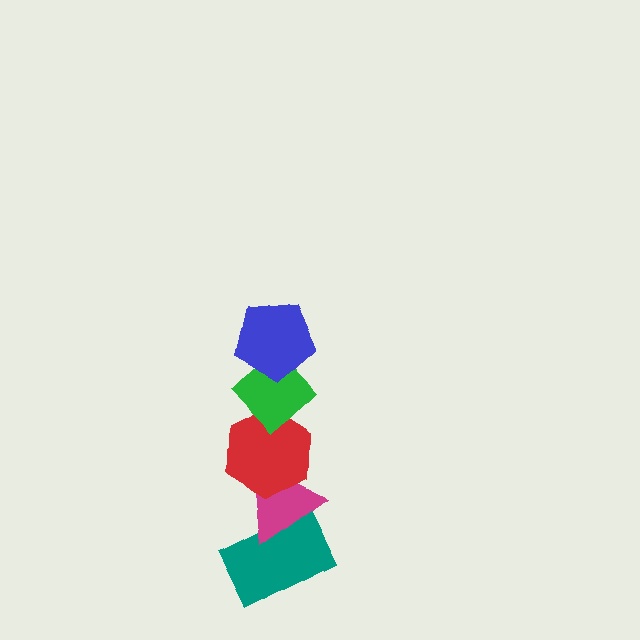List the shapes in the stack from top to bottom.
From top to bottom: the blue pentagon, the green diamond, the red hexagon, the magenta triangle, the teal rectangle.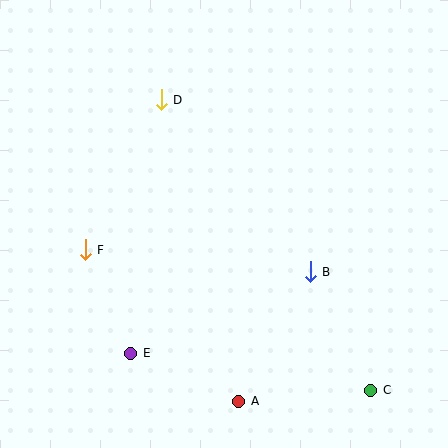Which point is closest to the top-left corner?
Point D is closest to the top-left corner.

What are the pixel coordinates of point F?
Point F is at (85, 250).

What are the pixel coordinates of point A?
Point A is at (239, 401).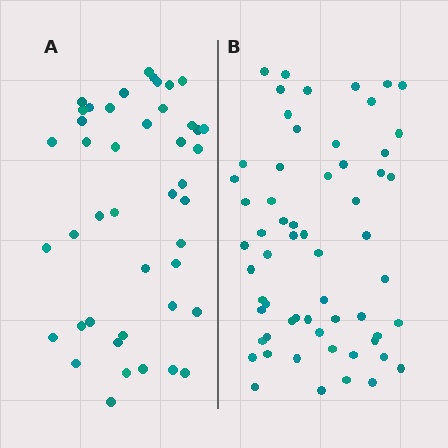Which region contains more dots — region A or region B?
Region B (the right region) has more dots.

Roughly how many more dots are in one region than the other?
Region B has approximately 15 more dots than region A.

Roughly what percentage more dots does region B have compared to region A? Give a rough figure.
About 35% more.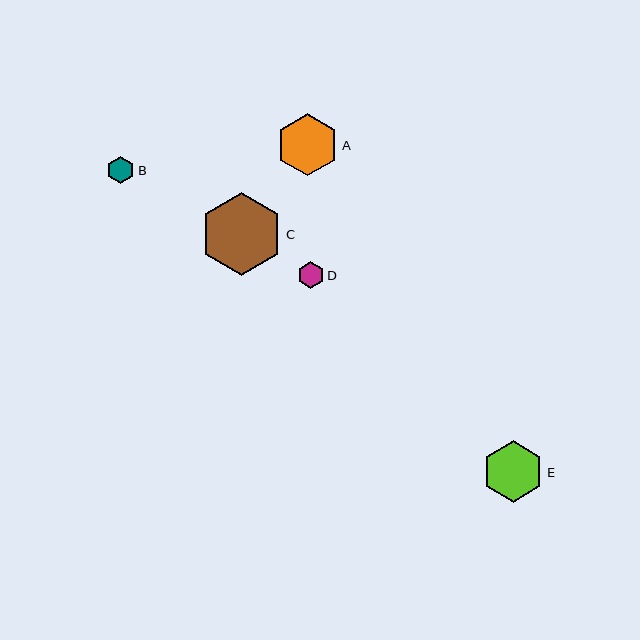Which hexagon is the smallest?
Hexagon D is the smallest with a size of approximately 27 pixels.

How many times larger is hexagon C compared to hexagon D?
Hexagon C is approximately 3.1 times the size of hexagon D.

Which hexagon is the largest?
Hexagon C is the largest with a size of approximately 83 pixels.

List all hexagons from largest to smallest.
From largest to smallest: C, A, E, B, D.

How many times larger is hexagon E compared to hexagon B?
Hexagon E is approximately 2.2 times the size of hexagon B.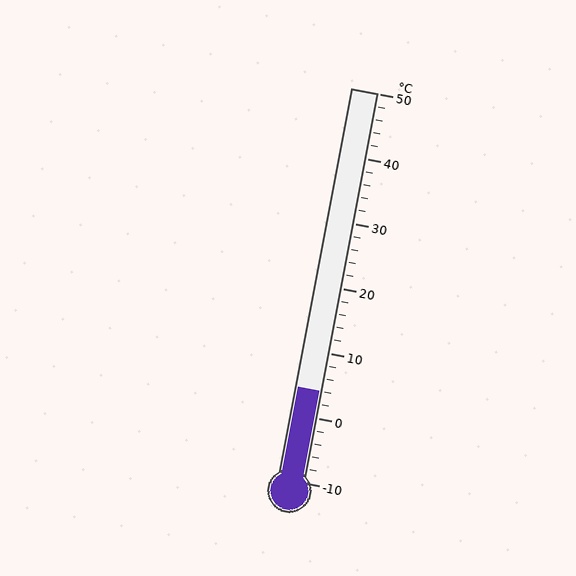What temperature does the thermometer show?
The thermometer shows approximately 4°C.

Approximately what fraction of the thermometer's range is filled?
The thermometer is filled to approximately 25% of its range.